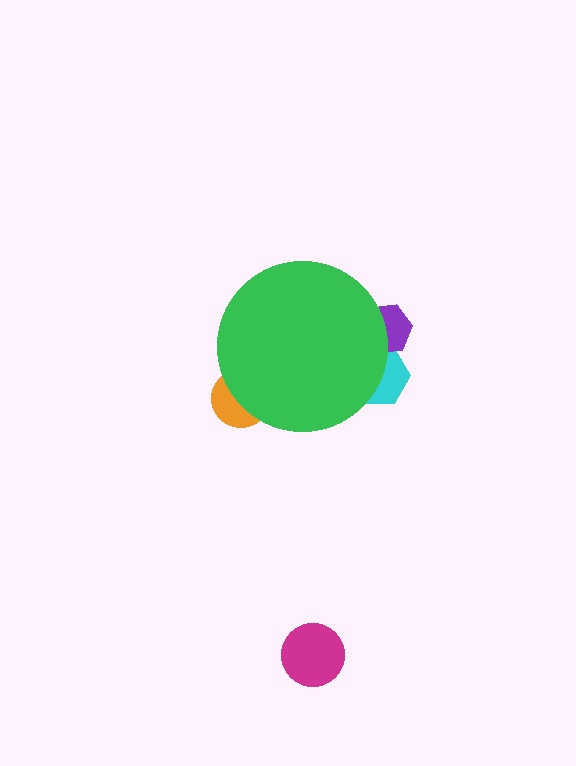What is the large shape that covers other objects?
A green circle.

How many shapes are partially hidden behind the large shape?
3 shapes are partially hidden.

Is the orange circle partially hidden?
Yes, the orange circle is partially hidden behind the green circle.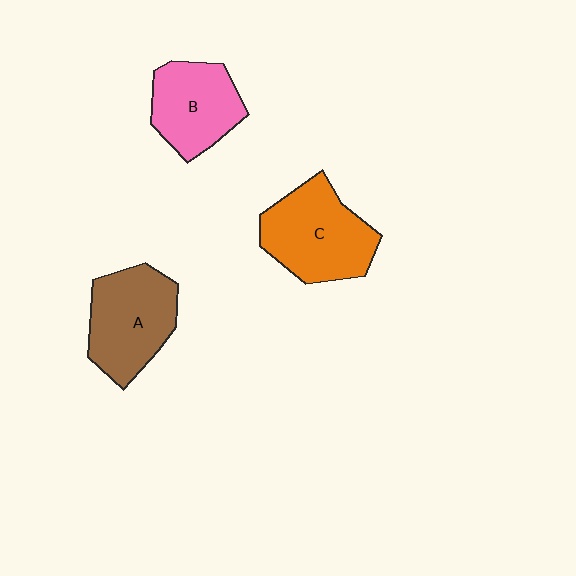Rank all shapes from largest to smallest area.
From largest to smallest: C (orange), A (brown), B (pink).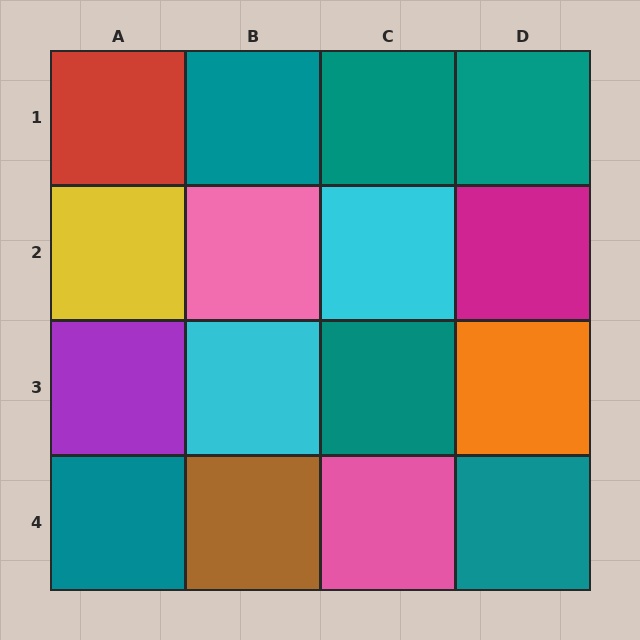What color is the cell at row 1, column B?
Teal.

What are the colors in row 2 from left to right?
Yellow, pink, cyan, magenta.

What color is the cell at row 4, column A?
Teal.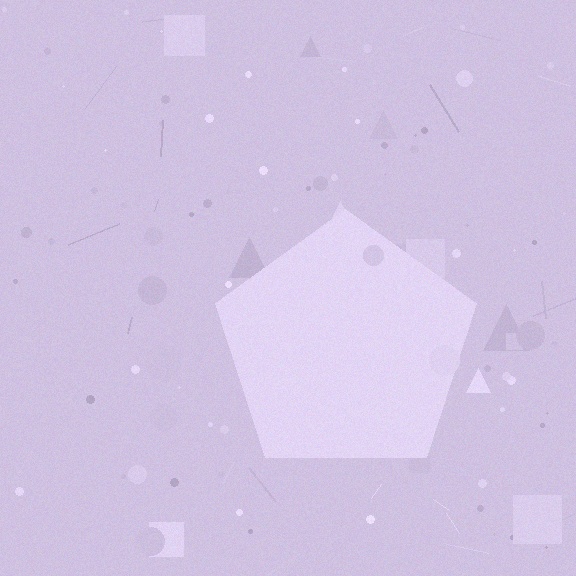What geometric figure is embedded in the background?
A pentagon is embedded in the background.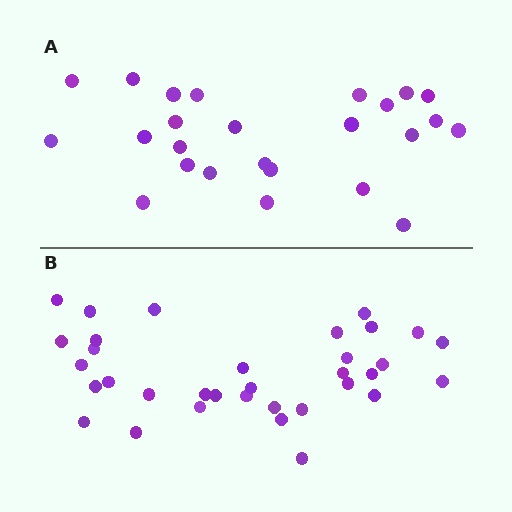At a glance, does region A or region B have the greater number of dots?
Region B (the bottom region) has more dots.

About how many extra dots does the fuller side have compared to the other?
Region B has roughly 8 or so more dots than region A.